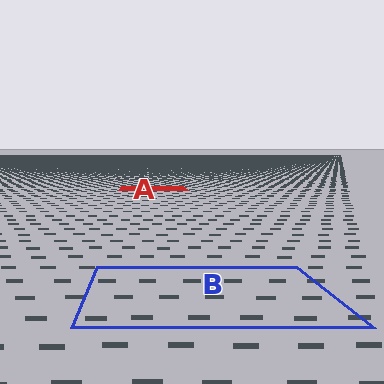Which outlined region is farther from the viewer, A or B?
Region A is farther from the viewer — the texture elements inside it appear smaller and more densely packed.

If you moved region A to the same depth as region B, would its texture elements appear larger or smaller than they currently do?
They would appear larger. At a closer depth, the same texture elements are projected at a bigger on-screen size.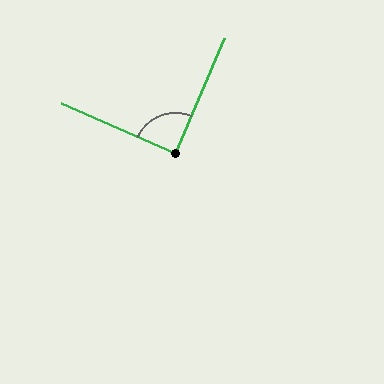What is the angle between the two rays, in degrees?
Approximately 89 degrees.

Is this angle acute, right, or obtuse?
It is approximately a right angle.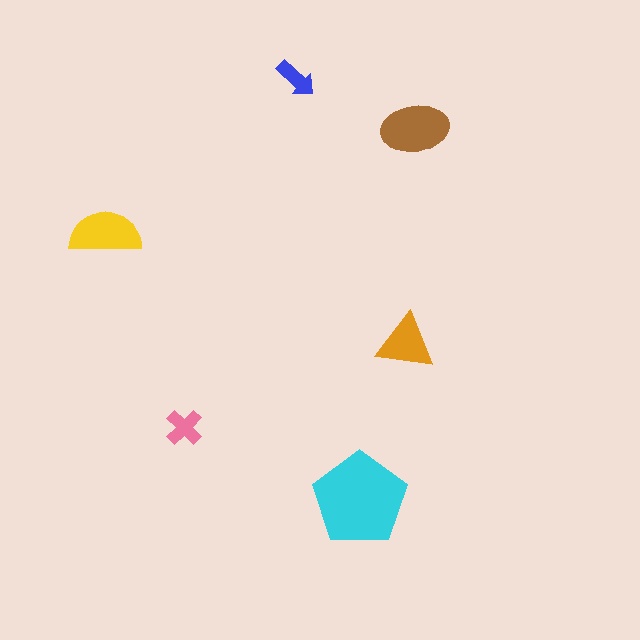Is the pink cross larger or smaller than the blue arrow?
Larger.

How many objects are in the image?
There are 6 objects in the image.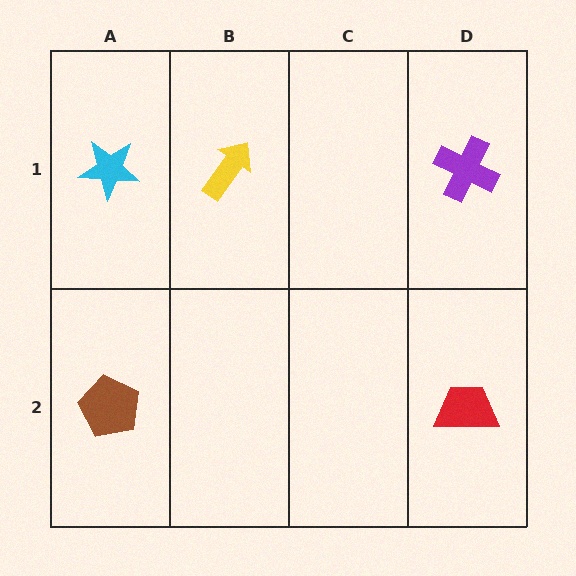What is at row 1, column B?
A yellow arrow.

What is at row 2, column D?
A red trapezoid.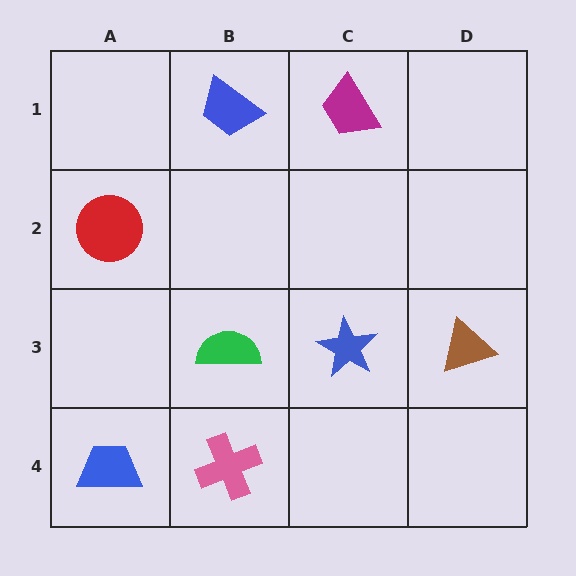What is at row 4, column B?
A pink cross.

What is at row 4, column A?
A blue trapezoid.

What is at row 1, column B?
A blue trapezoid.